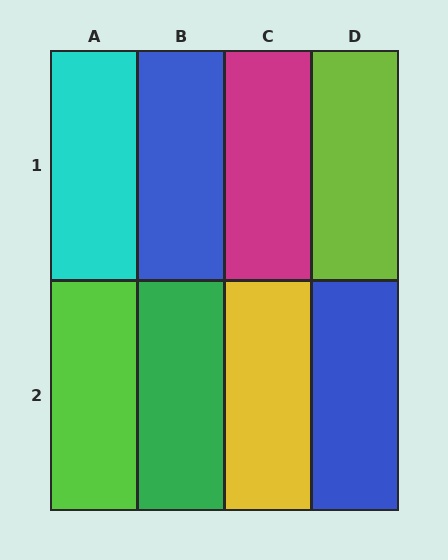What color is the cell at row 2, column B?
Green.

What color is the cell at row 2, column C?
Yellow.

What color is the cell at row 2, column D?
Blue.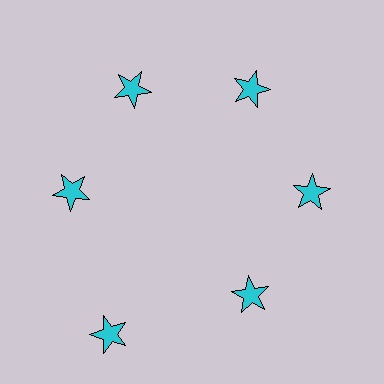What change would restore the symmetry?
The symmetry would be restored by moving it inward, back onto the ring so that all 6 stars sit at equal angles and equal distance from the center.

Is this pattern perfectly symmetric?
No. The 6 cyan stars are arranged in a ring, but one element near the 7 o'clock position is pushed outward from the center, breaking the 6-fold rotational symmetry.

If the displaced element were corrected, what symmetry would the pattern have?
It would have 6-fold rotational symmetry — the pattern would map onto itself every 60 degrees.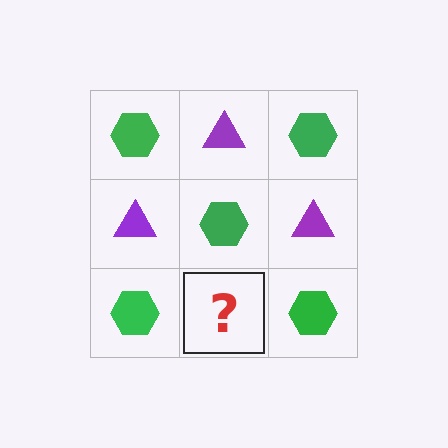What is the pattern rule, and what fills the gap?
The rule is that it alternates green hexagon and purple triangle in a checkerboard pattern. The gap should be filled with a purple triangle.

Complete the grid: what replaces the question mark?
The question mark should be replaced with a purple triangle.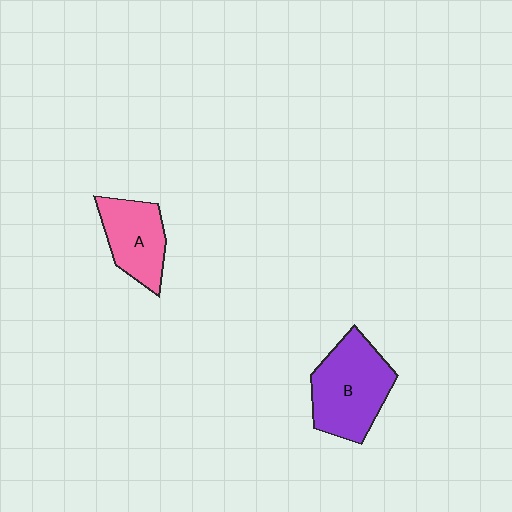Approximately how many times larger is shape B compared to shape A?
Approximately 1.4 times.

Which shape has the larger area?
Shape B (purple).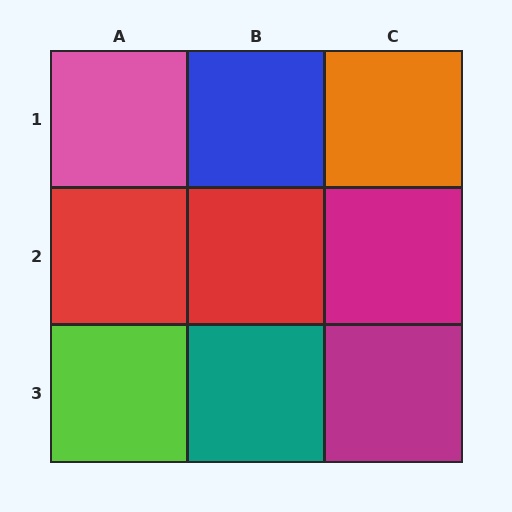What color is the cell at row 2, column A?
Red.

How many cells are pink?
1 cell is pink.